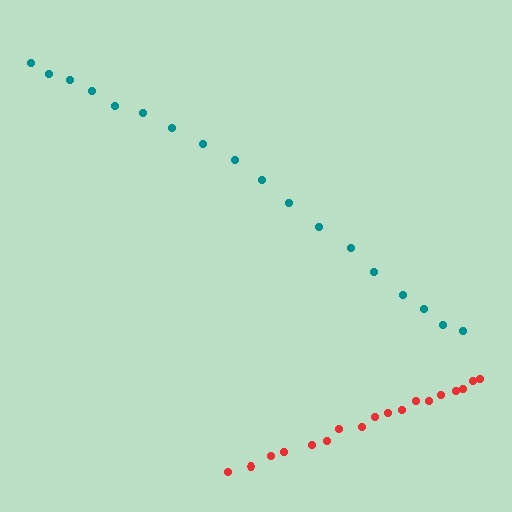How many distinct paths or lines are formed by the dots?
There are 2 distinct paths.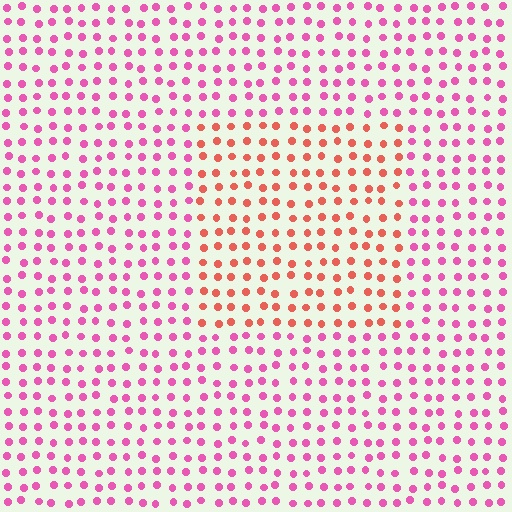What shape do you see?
I see a rectangle.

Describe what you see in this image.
The image is filled with small pink elements in a uniform arrangement. A rectangle-shaped region is visible where the elements are tinted to a slightly different hue, forming a subtle color boundary.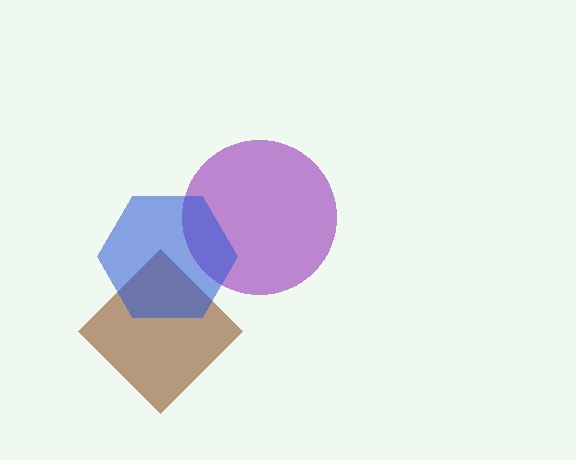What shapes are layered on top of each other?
The layered shapes are: a brown diamond, a purple circle, a blue hexagon.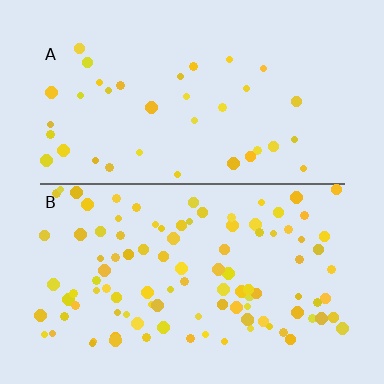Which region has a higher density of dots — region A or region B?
B (the bottom).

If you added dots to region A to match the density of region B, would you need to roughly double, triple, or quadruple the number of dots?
Approximately triple.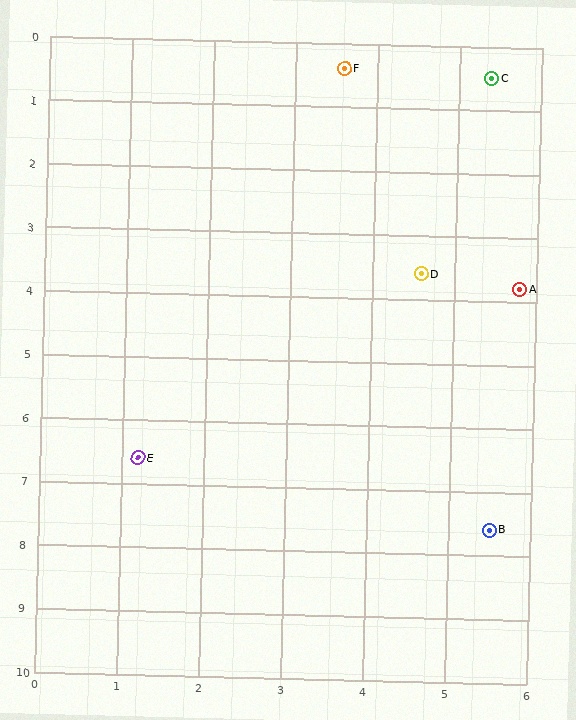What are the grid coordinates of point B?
Point B is at approximately (5.5, 7.6).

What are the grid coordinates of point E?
Point E is at approximately (1.2, 6.6).